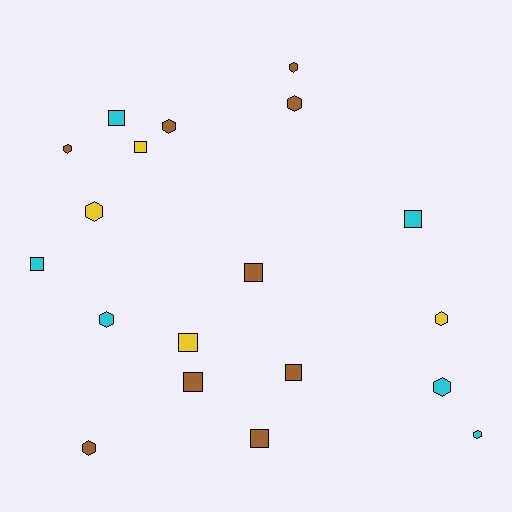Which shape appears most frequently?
Hexagon, with 10 objects.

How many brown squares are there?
There are 4 brown squares.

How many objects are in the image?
There are 19 objects.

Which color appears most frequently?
Brown, with 9 objects.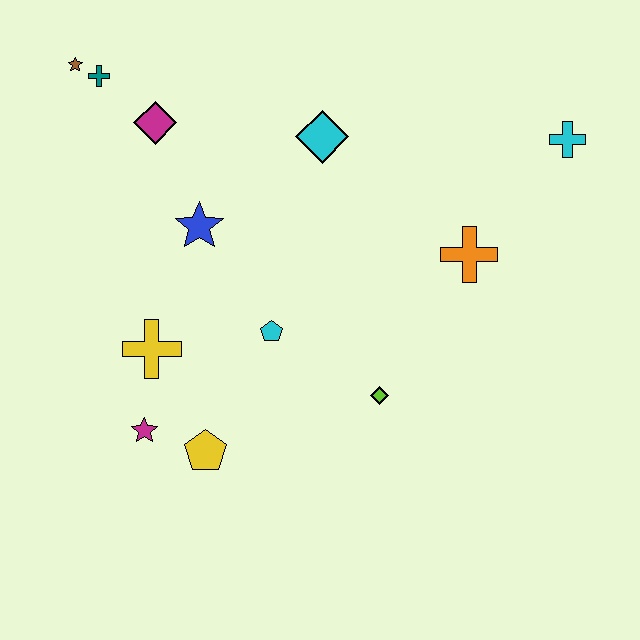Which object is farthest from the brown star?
The cyan cross is farthest from the brown star.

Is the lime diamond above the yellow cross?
No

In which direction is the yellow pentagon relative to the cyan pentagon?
The yellow pentagon is below the cyan pentagon.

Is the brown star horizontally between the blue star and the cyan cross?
No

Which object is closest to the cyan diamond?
The blue star is closest to the cyan diamond.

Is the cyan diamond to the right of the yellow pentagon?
Yes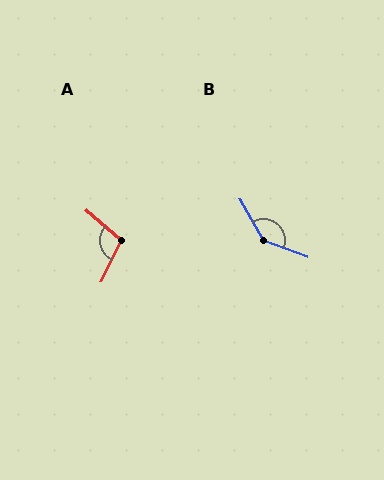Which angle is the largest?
B, at approximately 140 degrees.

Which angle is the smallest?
A, at approximately 105 degrees.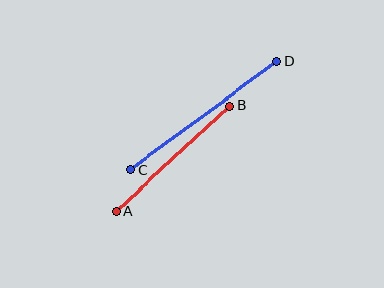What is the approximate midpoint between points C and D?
The midpoint is at approximately (204, 115) pixels.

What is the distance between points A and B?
The distance is approximately 154 pixels.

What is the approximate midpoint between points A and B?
The midpoint is at approximately (173, 159) pixels.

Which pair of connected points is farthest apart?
Points C and D are farthest apart.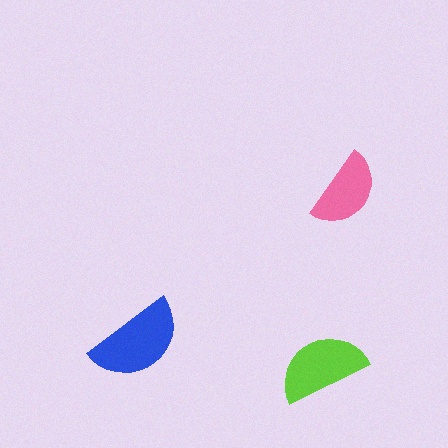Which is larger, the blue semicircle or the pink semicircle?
The blue one.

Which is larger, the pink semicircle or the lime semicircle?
The lime one.